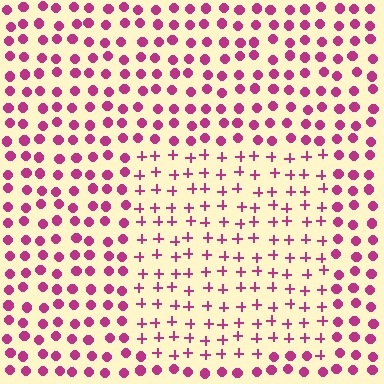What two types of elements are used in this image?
The image uses plus signs inside the rectangle region and circles outside it.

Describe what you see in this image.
The image is filled with small magenta elements arranged in a uniform grid. A rectangle-shaped region contains plus signs, while the surrounding area contains circles. The boundary is defined purely by the change in element shape.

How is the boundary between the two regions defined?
The boundary is defined by a change in element shape: plus signs inside vs. circles outside. All elements share the same color and spacing.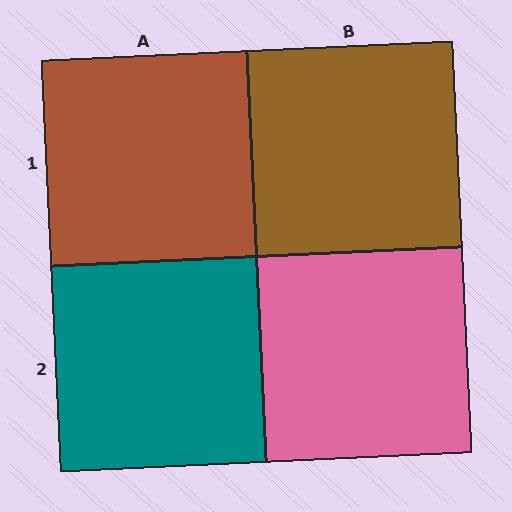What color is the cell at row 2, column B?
Pink.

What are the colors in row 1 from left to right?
Brown, brown.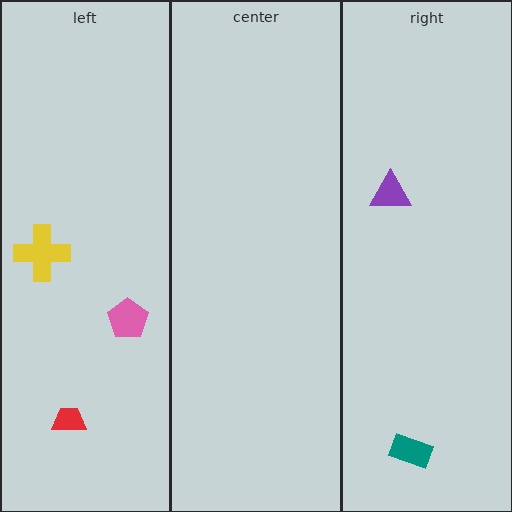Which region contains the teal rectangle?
The right region.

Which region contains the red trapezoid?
The left region.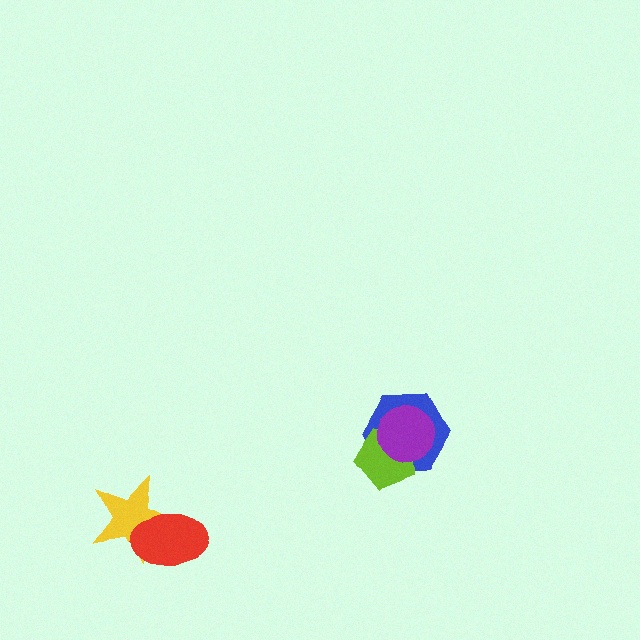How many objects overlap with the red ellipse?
1 object overlaps with the red ellipse.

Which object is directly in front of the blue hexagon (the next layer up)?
The lime pentagon is directly in front of the blue hexagon.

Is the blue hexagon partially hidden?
Yes, it is partially covered by another shape.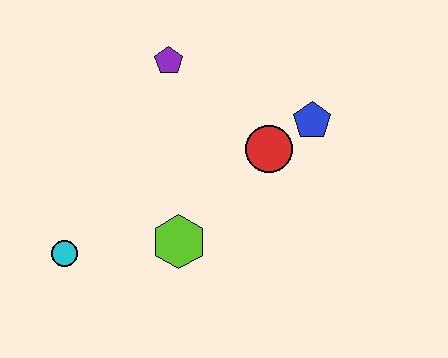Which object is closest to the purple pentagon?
The red circle is closest to the purple pentagon.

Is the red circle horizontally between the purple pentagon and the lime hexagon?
No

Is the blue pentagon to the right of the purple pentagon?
Yes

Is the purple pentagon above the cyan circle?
Yes